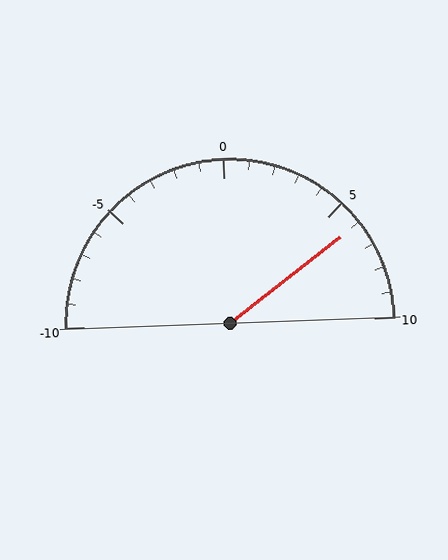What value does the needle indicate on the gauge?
The needle indicates approximately 6.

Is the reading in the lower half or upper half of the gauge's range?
The reading is in the upper half of the range (-10 to 10).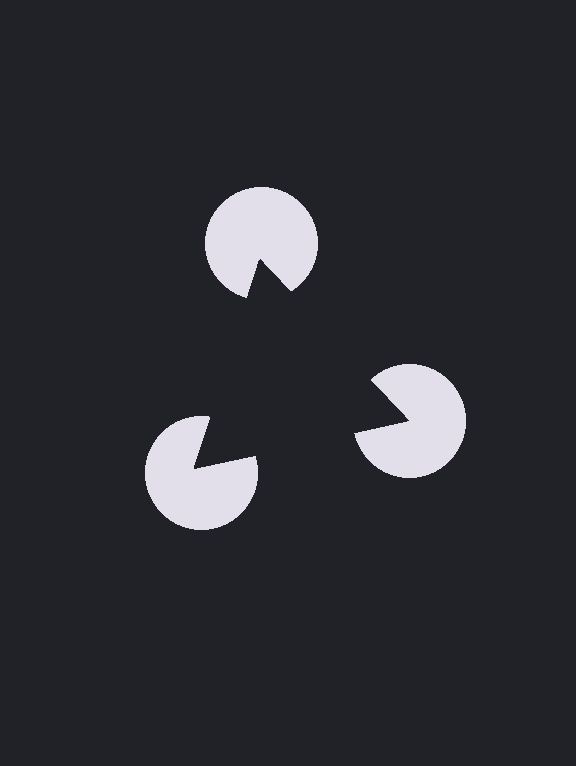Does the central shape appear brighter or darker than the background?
It typically appears slightly darker than the background, even though no actual brightness change is drawn.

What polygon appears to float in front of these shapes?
An illusory triangle — its edges are inferred from the aligned wedge cuts in the pac-man discs, not physically drawn.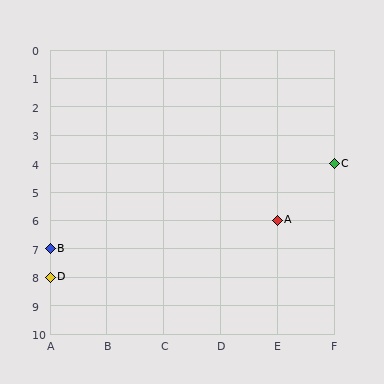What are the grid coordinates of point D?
Point D is at grid coordinates (A, 8).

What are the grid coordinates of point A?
Point A is at grid coordinates (E, 6).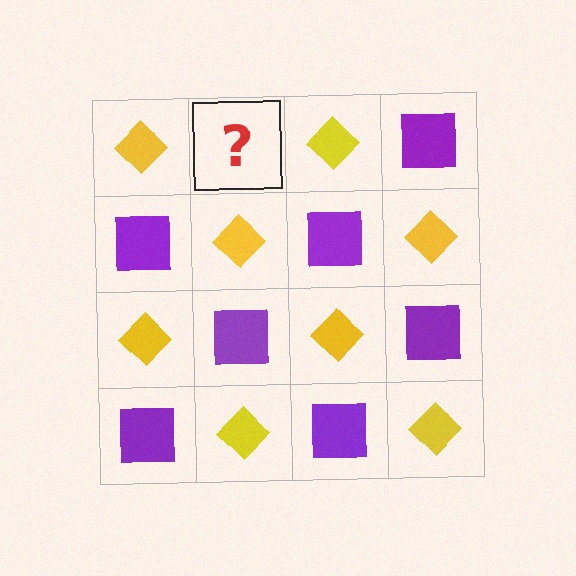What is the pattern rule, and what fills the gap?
The rule is that it alternates yellow diamond and purple square in a checkerboard pattern. The gap should be filled with a purple square.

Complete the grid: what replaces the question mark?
The question mark should be replaced with a purple square.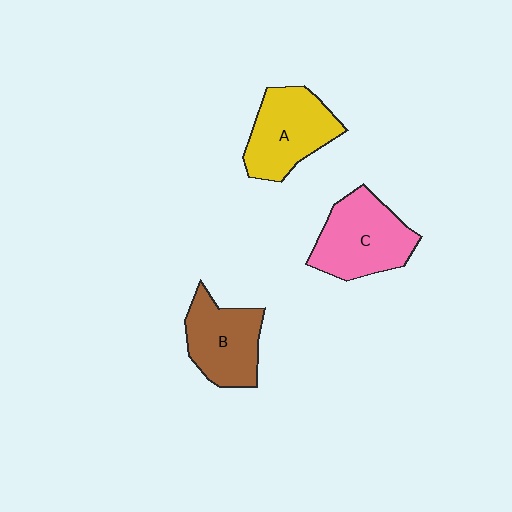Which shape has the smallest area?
Shape B (brown).